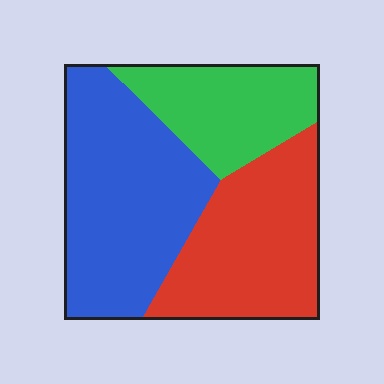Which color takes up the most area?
Blue, at roughly 40%.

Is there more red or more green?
Red.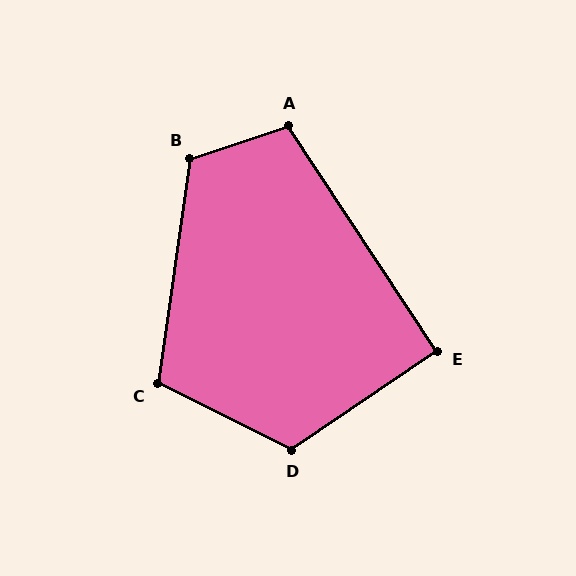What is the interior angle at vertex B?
Approximately 117 degrees (obtuse).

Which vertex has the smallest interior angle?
E, at approximately 91 degrees.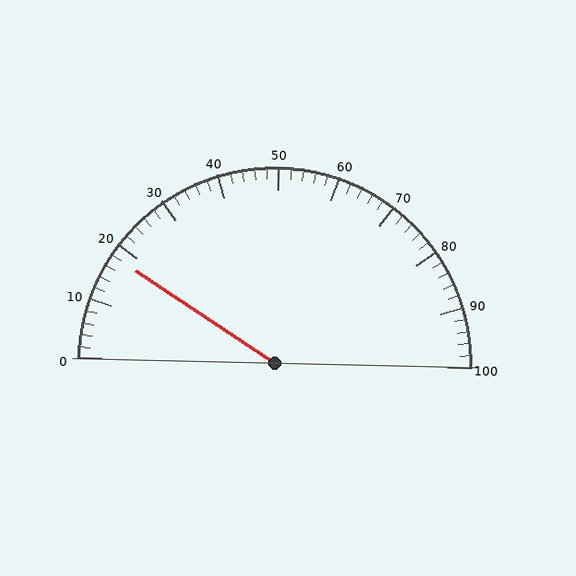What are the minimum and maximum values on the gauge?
The gauge ranges from 0 to 100.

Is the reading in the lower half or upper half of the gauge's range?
The reading is in the lower half of the range (0 to 100).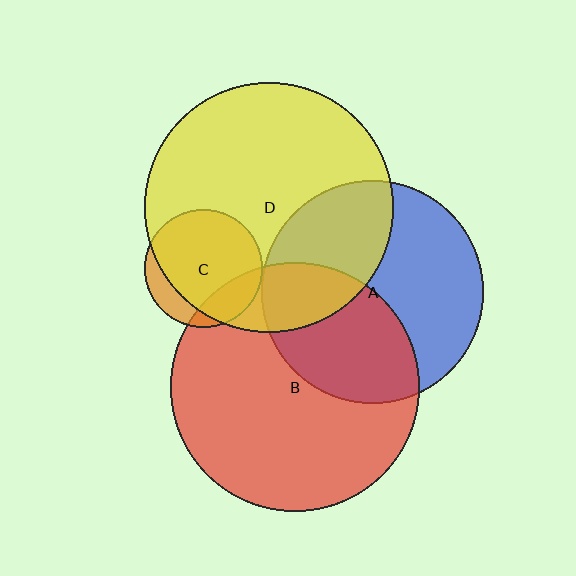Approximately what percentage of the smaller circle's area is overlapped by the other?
Approximately 15%.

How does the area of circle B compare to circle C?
Approximately 4.5 times.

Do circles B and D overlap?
Yes.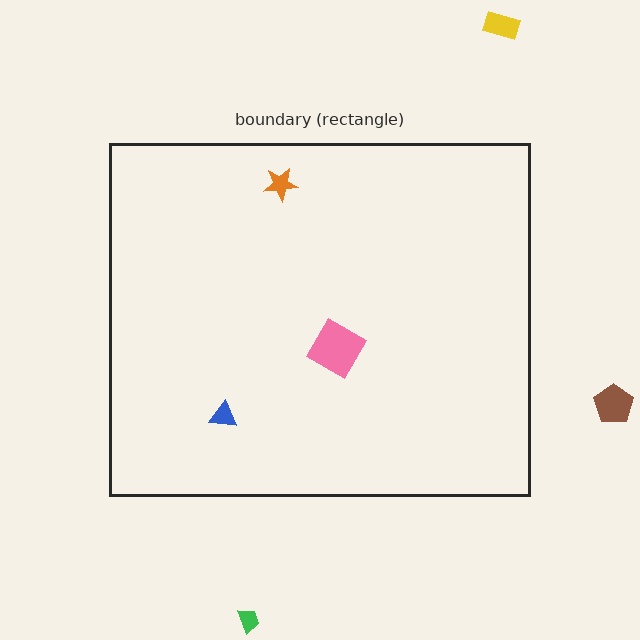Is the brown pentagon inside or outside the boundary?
Outside.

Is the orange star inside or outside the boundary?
Inside.